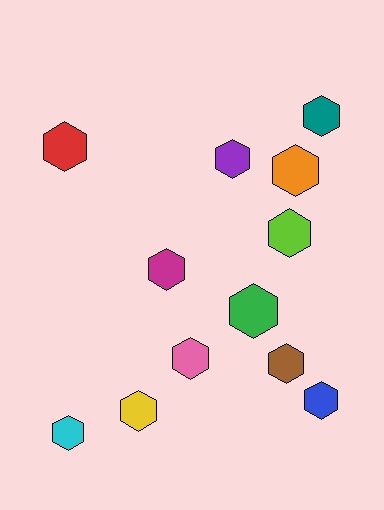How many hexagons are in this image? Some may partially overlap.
There are 12 hexagons.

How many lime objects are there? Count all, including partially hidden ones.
There is 1 lime object.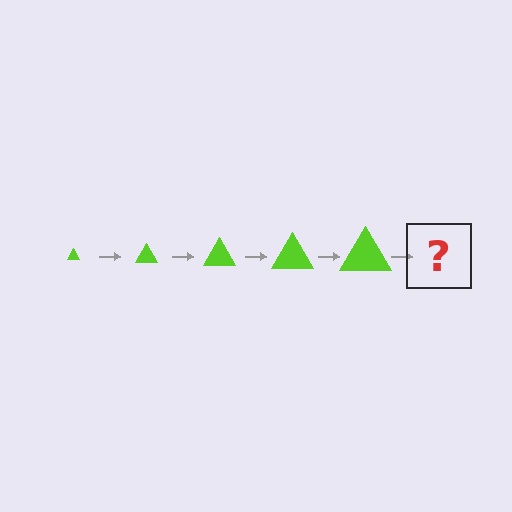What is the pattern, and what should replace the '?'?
The pattern is that the triangle gets progressively larger each step. The '?' should be a lime triangle, larger than the previous one.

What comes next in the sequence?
The next element should be a lime triangle, larger than the previous one.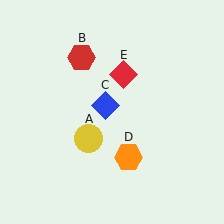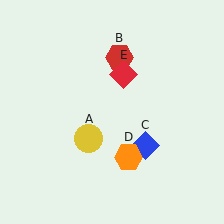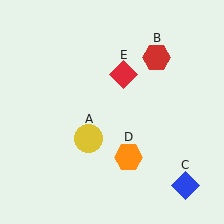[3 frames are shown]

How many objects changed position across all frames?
2 objects changed position: red hexagon (object B), blue diamond (object C).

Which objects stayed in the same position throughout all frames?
Yellow circle (object A) and orange hexagon (object D) and red diamond (object E) remained stationary.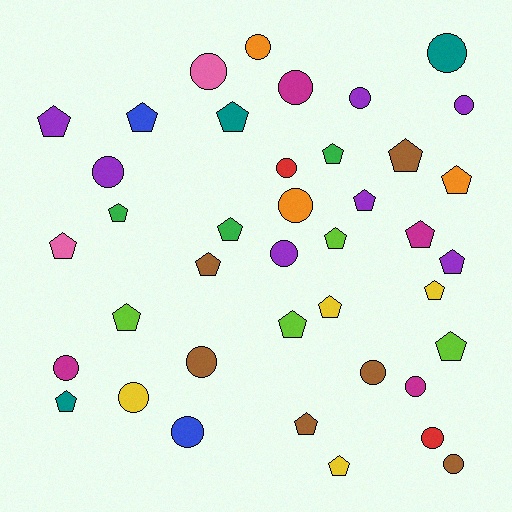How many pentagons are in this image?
There are 22 pentagons.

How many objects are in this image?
There are 40 objects.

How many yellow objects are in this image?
There are 4 yellow objects.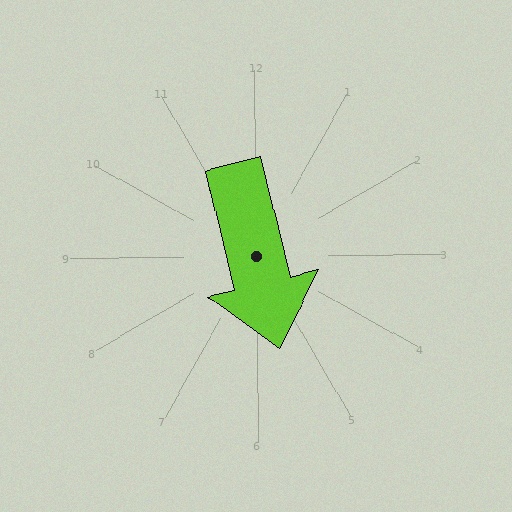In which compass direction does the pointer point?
South.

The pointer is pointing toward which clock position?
Roughly 6 o'clock.